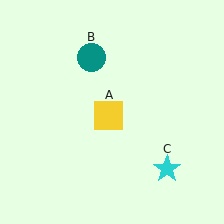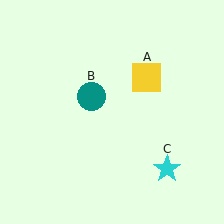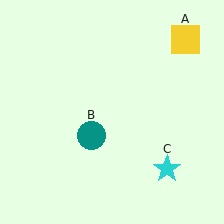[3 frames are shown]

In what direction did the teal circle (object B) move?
The teal circle (object B) moved down.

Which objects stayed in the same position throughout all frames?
Cyan star (object C) remained stationary.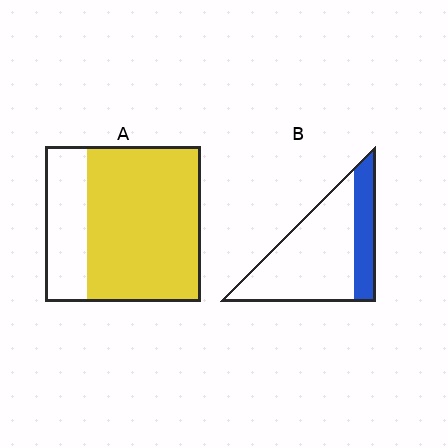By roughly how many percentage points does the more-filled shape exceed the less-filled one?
By roughly 45 percentage points (A over B).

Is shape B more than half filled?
No.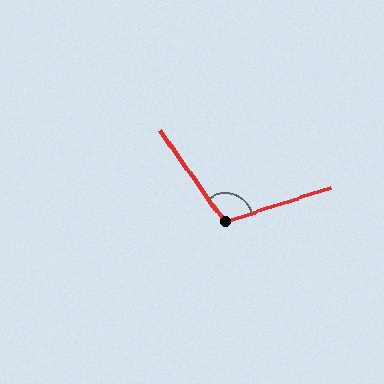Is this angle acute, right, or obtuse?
It is obtuse.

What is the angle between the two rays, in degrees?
Approximately 108 degrees.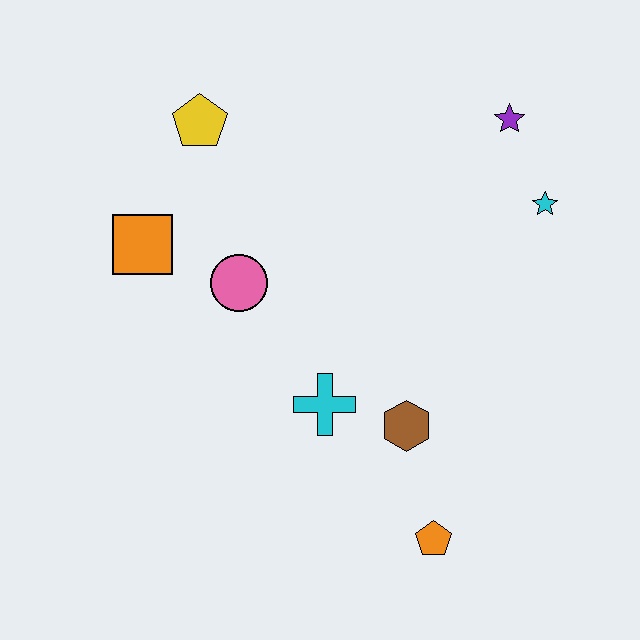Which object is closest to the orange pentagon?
The brown hexagon is closest to the orange pentagon.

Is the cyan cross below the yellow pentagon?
Yes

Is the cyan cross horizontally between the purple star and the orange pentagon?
No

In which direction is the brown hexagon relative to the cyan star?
The brown hexagon is below the cyan star.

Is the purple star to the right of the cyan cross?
Yes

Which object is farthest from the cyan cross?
The purple star is farthest from the cyan cross.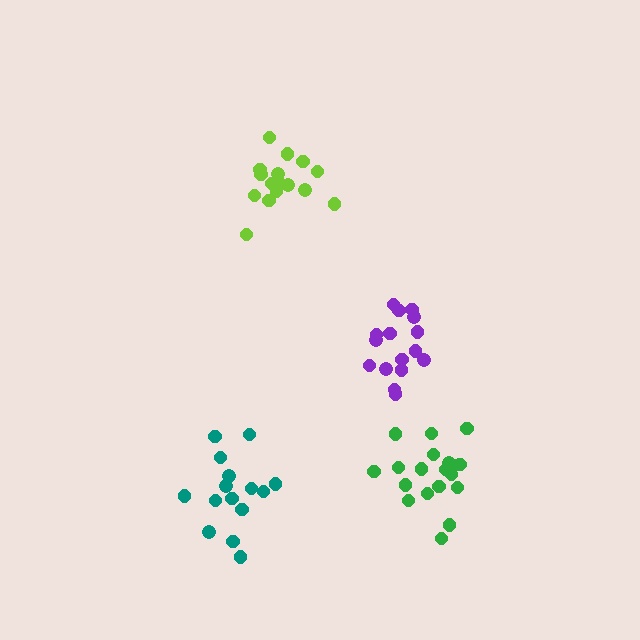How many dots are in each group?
Group 1: 16 dots, Group 2: 15 dots, Group 3: 19 dots, Group 4: 16 dots (66 total).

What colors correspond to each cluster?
The clusters are colored: purple, teal, green, lime.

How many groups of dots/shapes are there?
There are 4 groups.